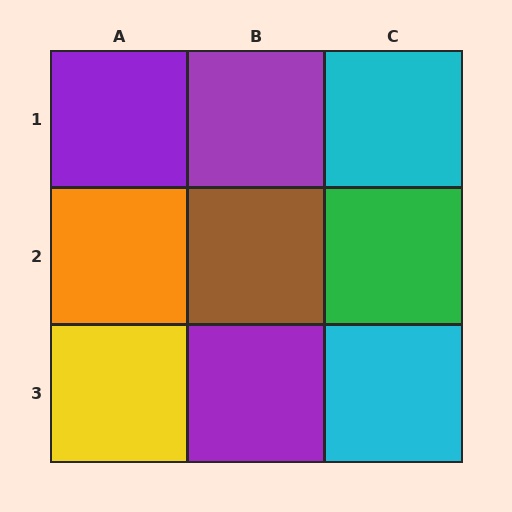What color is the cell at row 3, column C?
Cyan.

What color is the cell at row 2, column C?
Green.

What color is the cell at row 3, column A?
Yellow.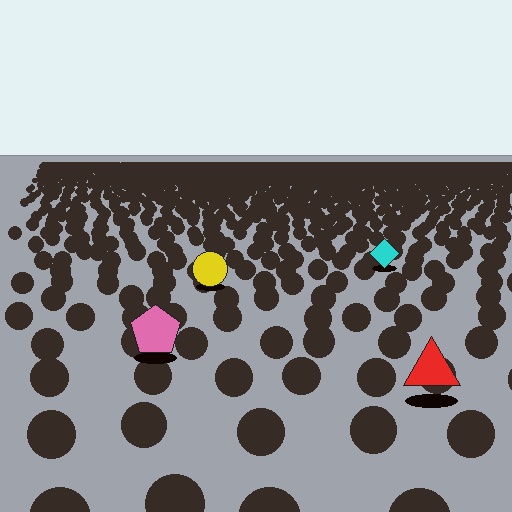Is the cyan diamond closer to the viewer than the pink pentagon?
No. The pink pentagon is closer — you can tell from the texture gradient: the ground texture is coarser near it.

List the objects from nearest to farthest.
From nearest to farthest: the red triangle, the pink pentagon, the yellow circle, the cyan diamond.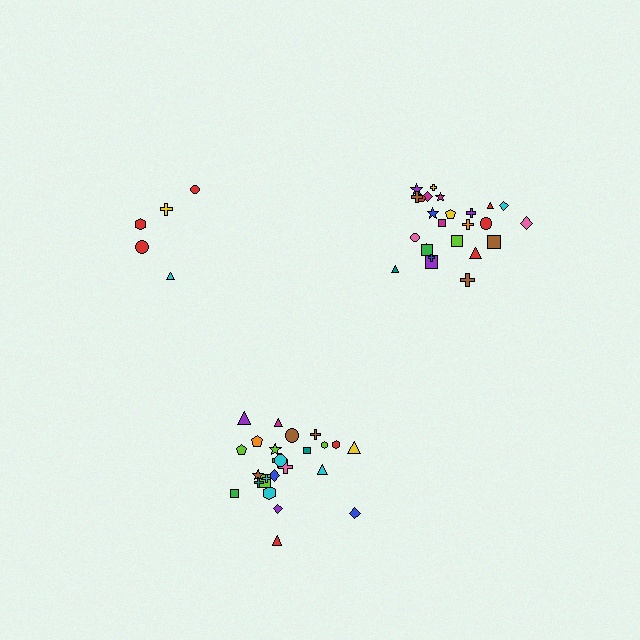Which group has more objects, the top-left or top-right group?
The top-right group.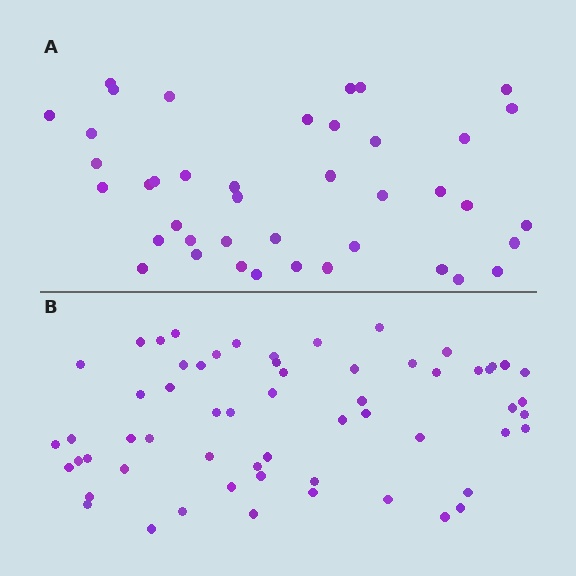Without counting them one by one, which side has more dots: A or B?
Region B (the bottom region) has more dots.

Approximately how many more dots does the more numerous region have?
Region B has approximately 20 more dots than region A.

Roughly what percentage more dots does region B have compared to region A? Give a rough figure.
About 45% more.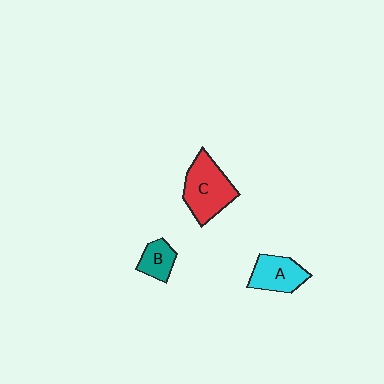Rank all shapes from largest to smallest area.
From largest to smallest: C (red), A (cyan), B (teal).